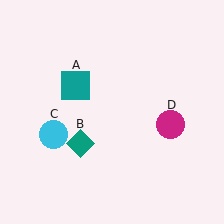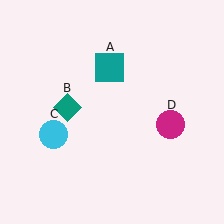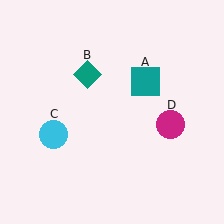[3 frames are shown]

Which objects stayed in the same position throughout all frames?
Cyan circle (object C) and magenta circle (object D) remained stationary.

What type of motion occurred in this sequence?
The teal square (object A), teal diamond (object B) rotated clockwise around the center of the scene.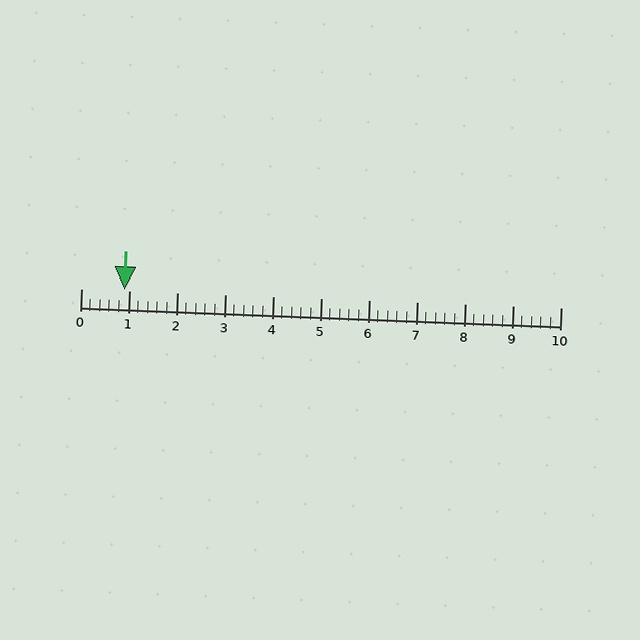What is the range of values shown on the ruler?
The ruler shows values from 0 to 10.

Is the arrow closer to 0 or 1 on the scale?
The arrow is closer to 1.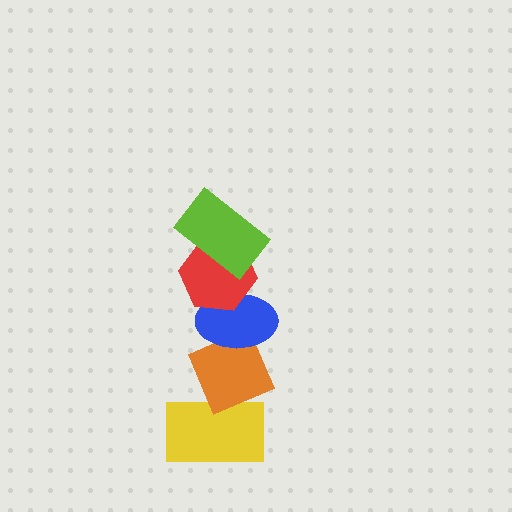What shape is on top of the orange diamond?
The blue ellipse is on top of the orange diamond.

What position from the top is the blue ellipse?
The blue ellipse is 3rd from the top.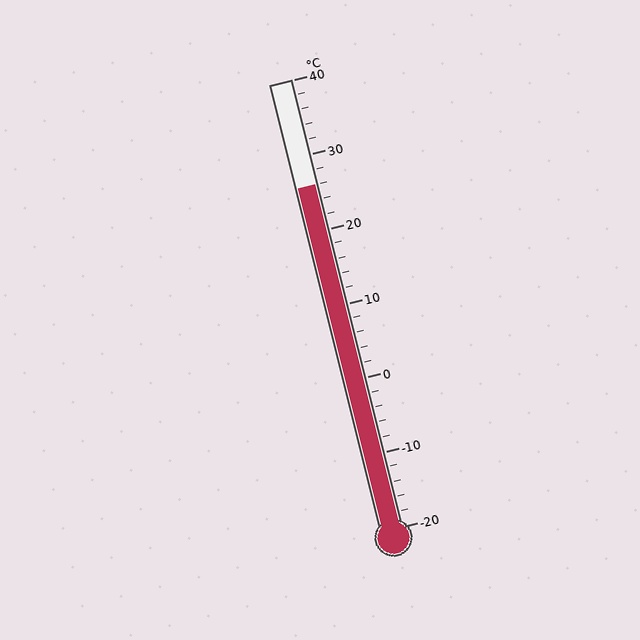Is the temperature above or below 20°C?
The temperature is above 20°C.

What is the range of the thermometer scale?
The thermometer scale ranges from -20°C to 40°C.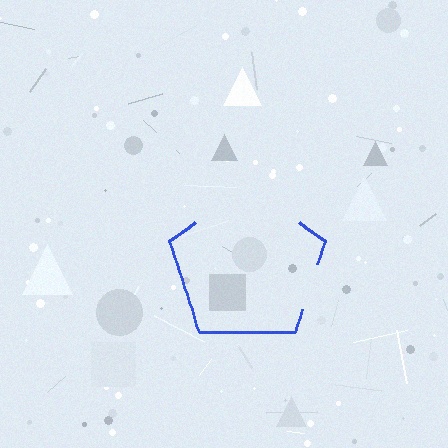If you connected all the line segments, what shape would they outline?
They would outline a pentagon.